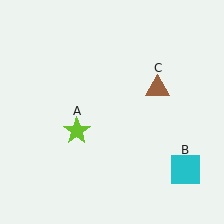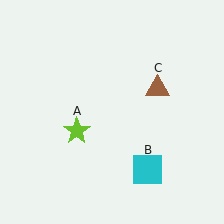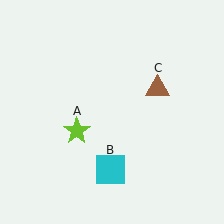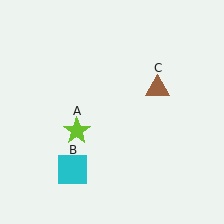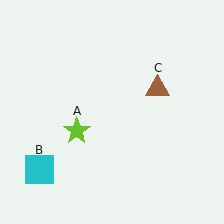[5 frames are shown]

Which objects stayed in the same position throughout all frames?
Lime star (object A) and brown triangle (object C) remained stationary.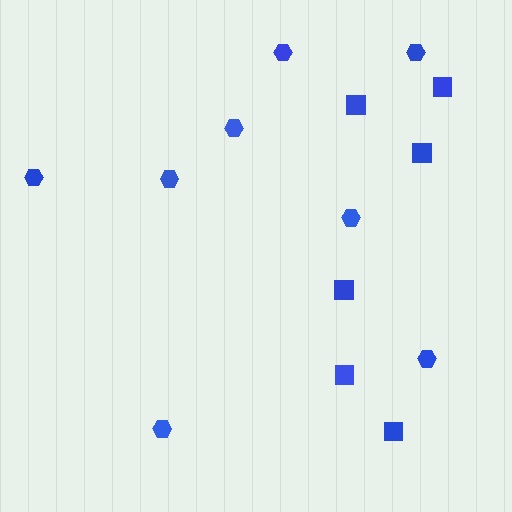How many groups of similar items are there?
There are 2 groups: one group of hexagons (8) and one group of squares (6).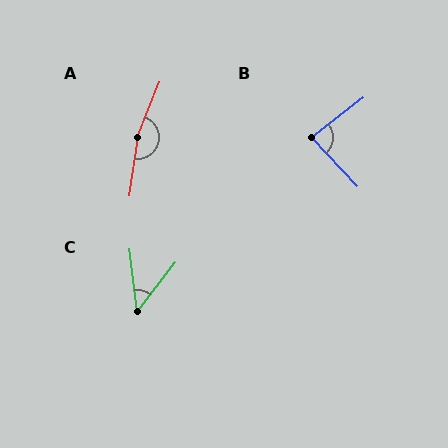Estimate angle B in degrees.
Approximately 85 degrees.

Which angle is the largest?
A, at approximately 166 degrees.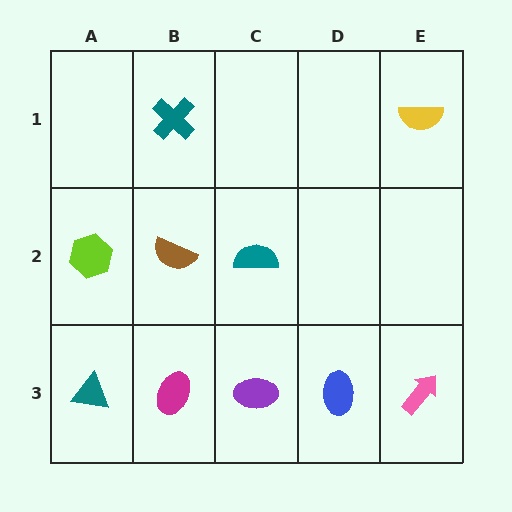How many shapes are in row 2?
3 shapes.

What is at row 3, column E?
A pink arrow.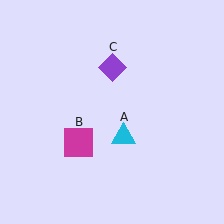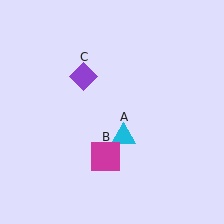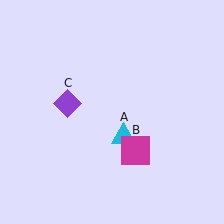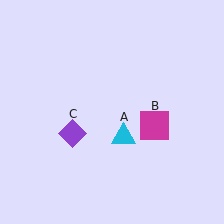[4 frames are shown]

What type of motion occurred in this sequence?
The magenta square (object B), purple diamond (object C) rotated counterclockwise around the center of the scene.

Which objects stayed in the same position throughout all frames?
Cyan triangle (object A) remained stationary.